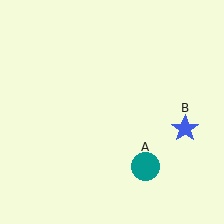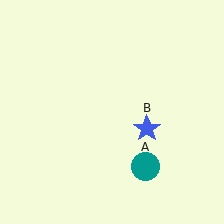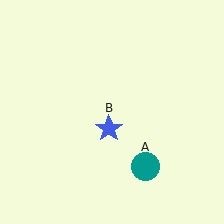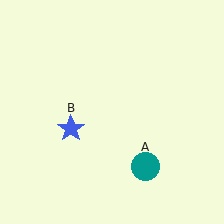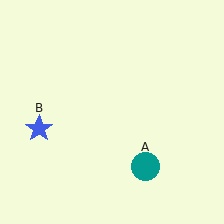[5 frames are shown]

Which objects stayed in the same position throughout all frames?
Teal circle (object A) remained stationary.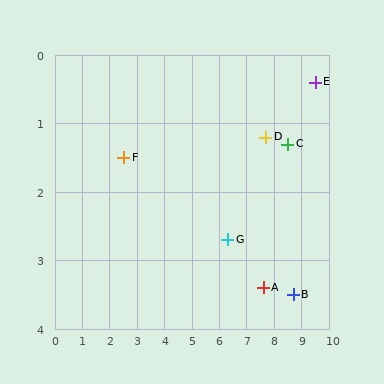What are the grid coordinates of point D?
Point D is at approximately (7.7, 1.2).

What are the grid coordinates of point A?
Point A is at approximately (7.6, 3.4).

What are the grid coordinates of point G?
Point G is at approximately (6.3, 2.7).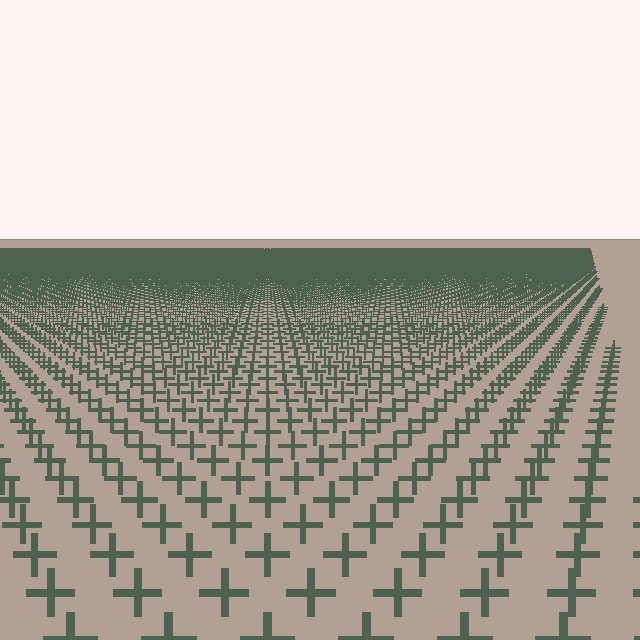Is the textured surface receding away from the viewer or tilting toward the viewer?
The surface is receding away from the viewer. Texture elements get smaller and denser toward the top.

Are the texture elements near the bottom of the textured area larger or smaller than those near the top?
Larger. Near the bottom, elements are closer to the viewer and appear at a bigger on-screen size.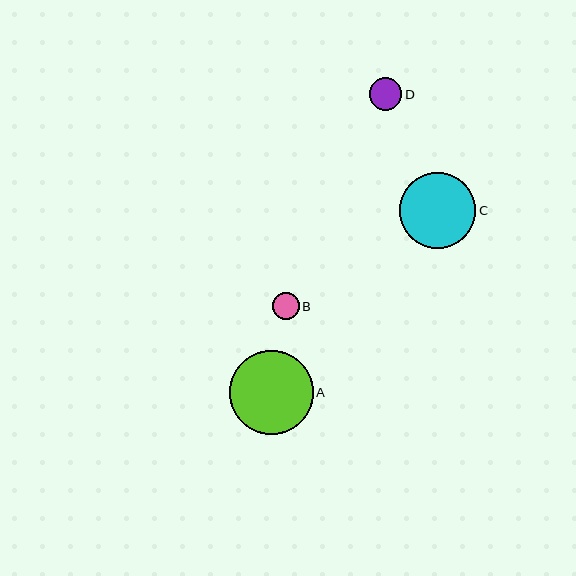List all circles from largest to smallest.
From largest to smallest: A, C, D, B.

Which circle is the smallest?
Circle B is the smallest with a size of approximately 27 pixels.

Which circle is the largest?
Circle A is the largest with a size of approximately 84 pixels.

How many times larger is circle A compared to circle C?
Circle A is approximately 1.1 times the size of circle C.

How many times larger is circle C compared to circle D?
Circle C is approximately 2.3 times the size of circle D.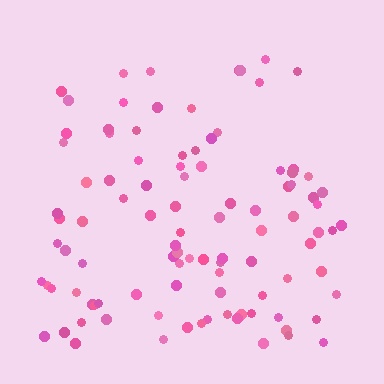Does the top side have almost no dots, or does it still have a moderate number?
Still a moderate number, just noticeably fewer than the bottom.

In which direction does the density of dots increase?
From top to bottom, with the bottom side densest.